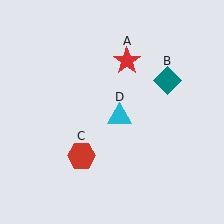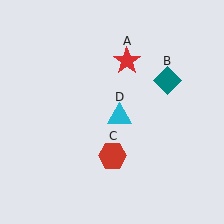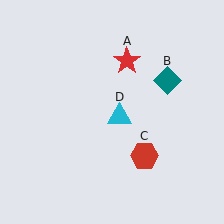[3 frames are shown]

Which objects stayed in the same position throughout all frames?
Red star (object A) and teal diamond (object B) and cyan triangle (object D) remained stationary.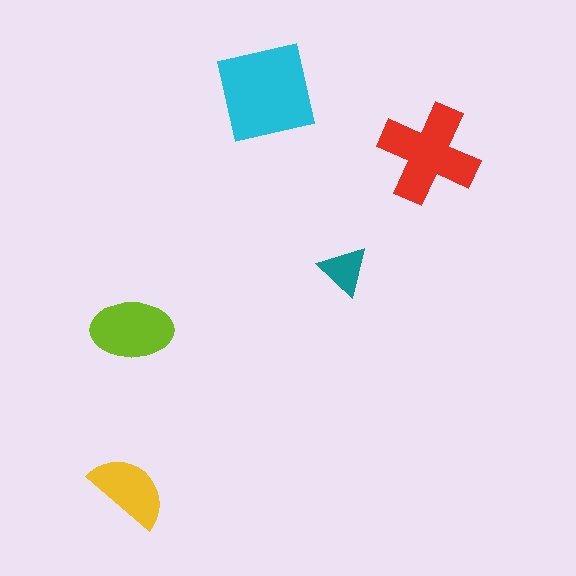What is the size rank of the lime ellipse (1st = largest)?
3rd.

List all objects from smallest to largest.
The teal triangle, the yellow semicircle, the lime ellipse, the red cross, the cyan square.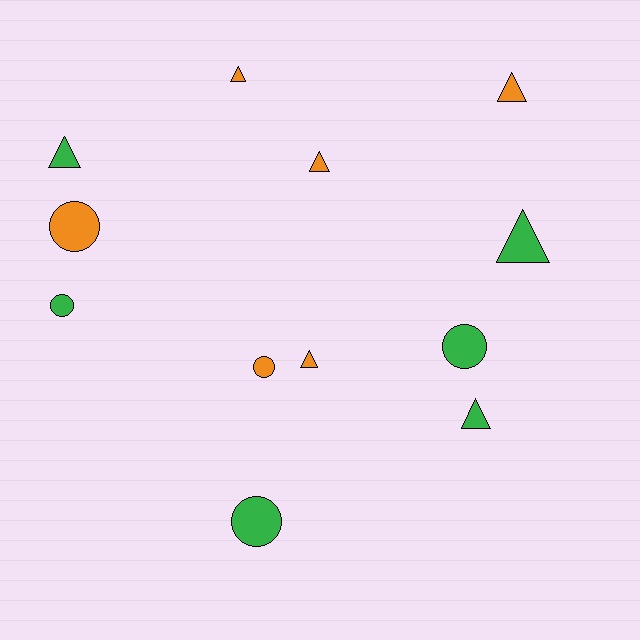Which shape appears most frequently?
Triangle, with 7 objects.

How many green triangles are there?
There are 3 green triangles.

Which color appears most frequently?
Green, with 6 objects.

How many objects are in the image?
There are 12 objects.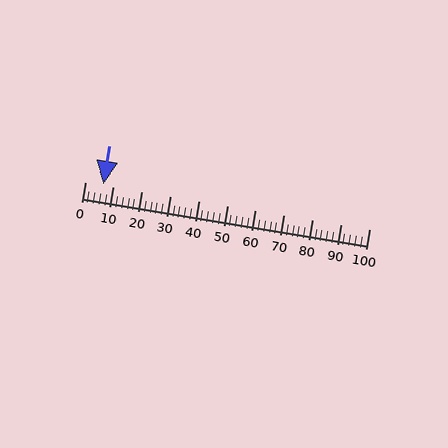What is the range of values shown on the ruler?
The ruler shows values from 0 to 100.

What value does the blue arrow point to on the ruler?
The blue arrow points to approximately 6.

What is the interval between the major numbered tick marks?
The major tick marks are spaced 10 units apart.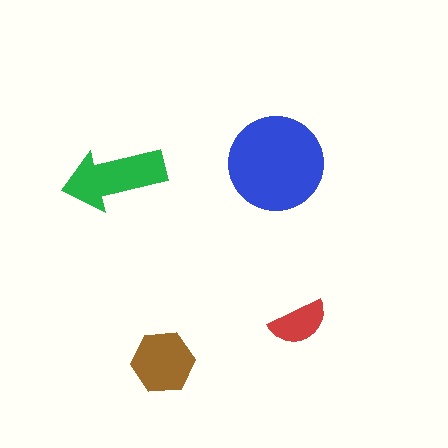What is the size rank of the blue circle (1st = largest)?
1st.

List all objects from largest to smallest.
The blue circle, the green arrow, the brown hexagon, the red semicircle.